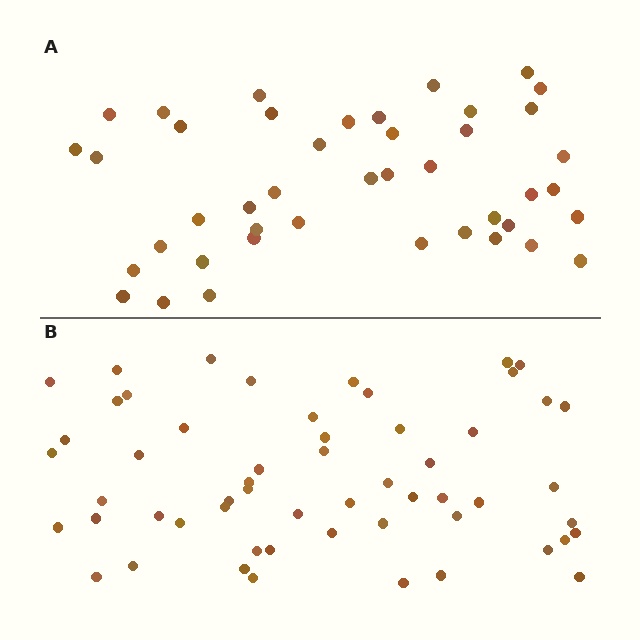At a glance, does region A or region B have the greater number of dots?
Region B (the bottom region) has more dots.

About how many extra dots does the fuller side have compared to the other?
Region B has approximately 15 more dots than region A.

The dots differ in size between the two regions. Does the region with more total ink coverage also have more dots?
No. Region A has more total ink coverage because its dots are larger, but region B actually contains more individual dots. Total area can be misleading — the number of items is what matters here.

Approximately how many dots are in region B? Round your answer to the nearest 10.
About 60 dots. (The exact count is 56, which rounds to 60.)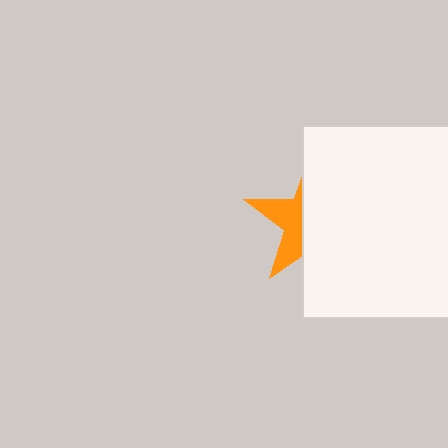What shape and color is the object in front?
The object in front is a white square.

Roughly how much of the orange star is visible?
A small part of it is visible (roughly 35%).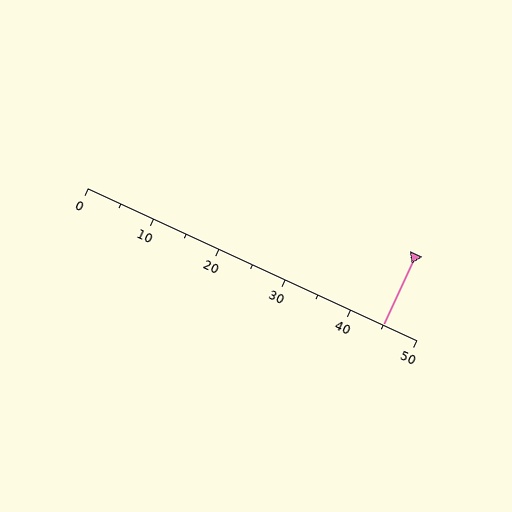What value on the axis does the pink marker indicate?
The marker indicates approximately 45.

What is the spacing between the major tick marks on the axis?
The major ticks are spaced 10 apart.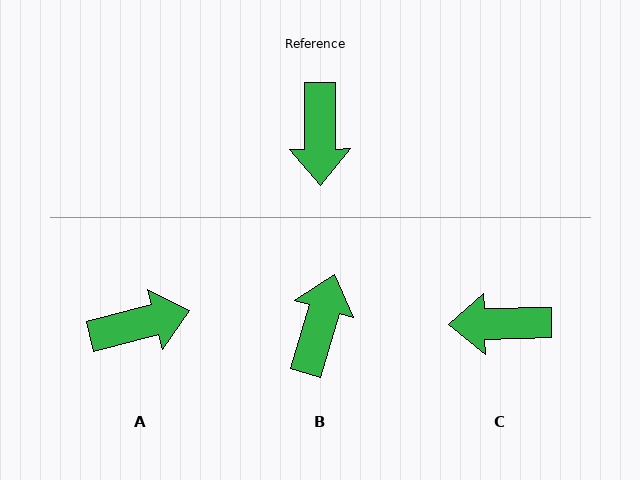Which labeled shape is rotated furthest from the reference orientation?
B, about 164 degrees away.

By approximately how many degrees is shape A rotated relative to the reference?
Approximately 104 degrees counter-clockwise.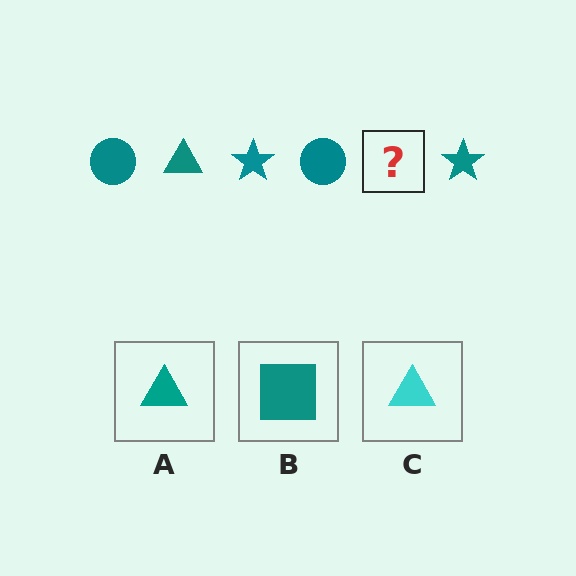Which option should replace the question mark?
Option A.